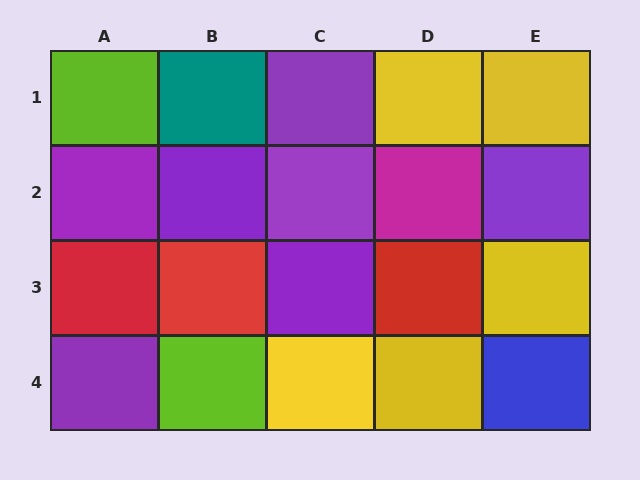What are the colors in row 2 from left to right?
Purple, purple, purple, magenta, purple.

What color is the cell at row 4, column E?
Blue.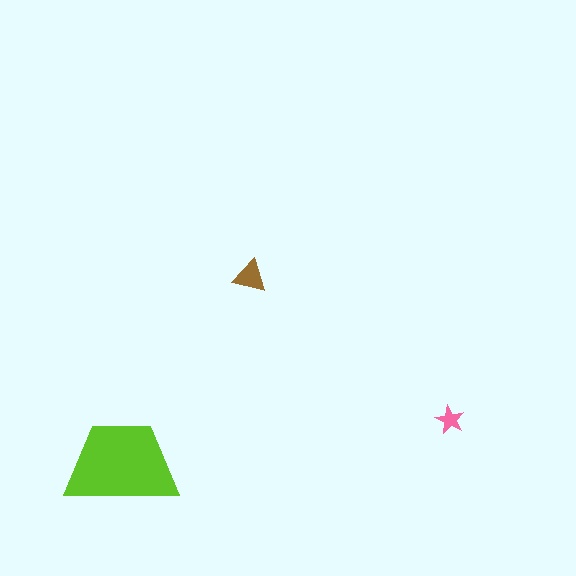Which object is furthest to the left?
The lime trapezoid is leftmost.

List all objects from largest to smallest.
The lime trapezoid, the brown triangle, the pink star.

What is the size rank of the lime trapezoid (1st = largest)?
1st.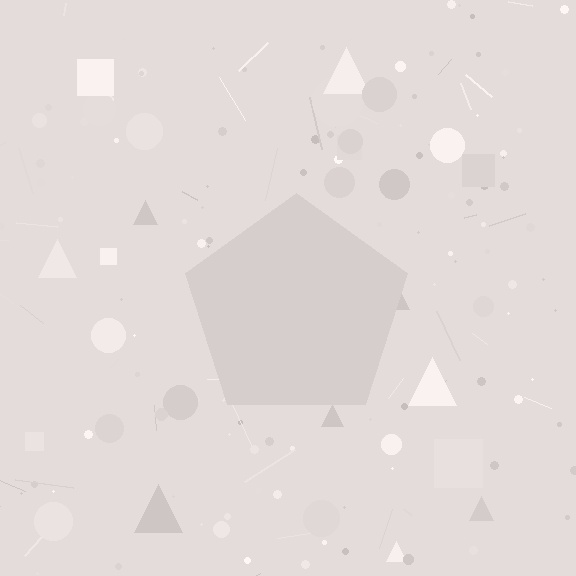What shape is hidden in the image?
A pentagon is hidden in the image.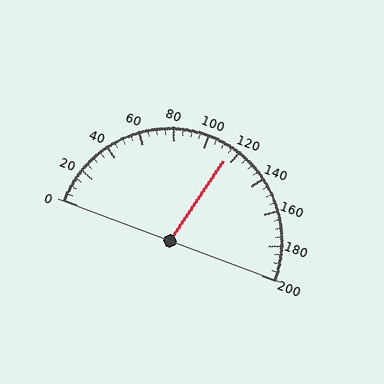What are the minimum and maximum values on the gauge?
The gauge ranges from 0 to 200.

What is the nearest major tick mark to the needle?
The nearest major tick mark is 120.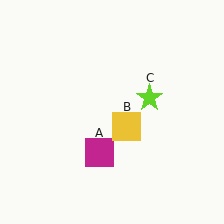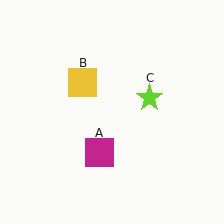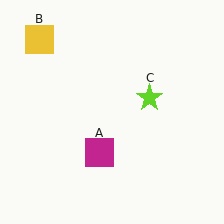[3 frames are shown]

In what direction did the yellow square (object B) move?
The yellow square (object B) moved up and to the left.